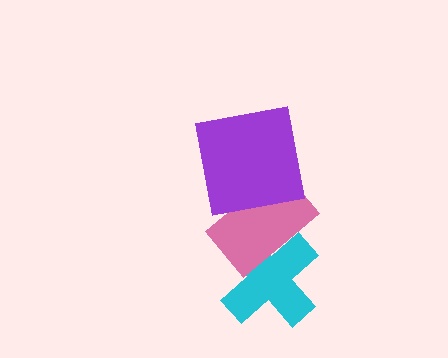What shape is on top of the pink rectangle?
The purple square is on top of the pink rectangle.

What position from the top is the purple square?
The purple square is 1st from the top.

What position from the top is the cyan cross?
The cyan cross is 3rd from the top.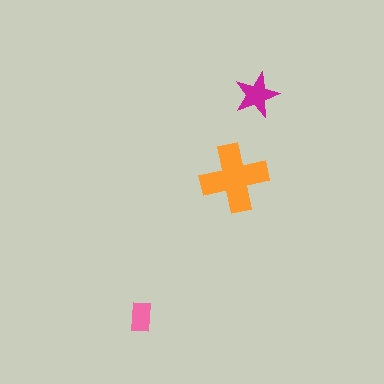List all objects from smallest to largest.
The pink rectangle, the magenta star, the orange cross.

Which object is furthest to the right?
The magenta star is rightmost.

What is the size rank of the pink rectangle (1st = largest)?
3rd.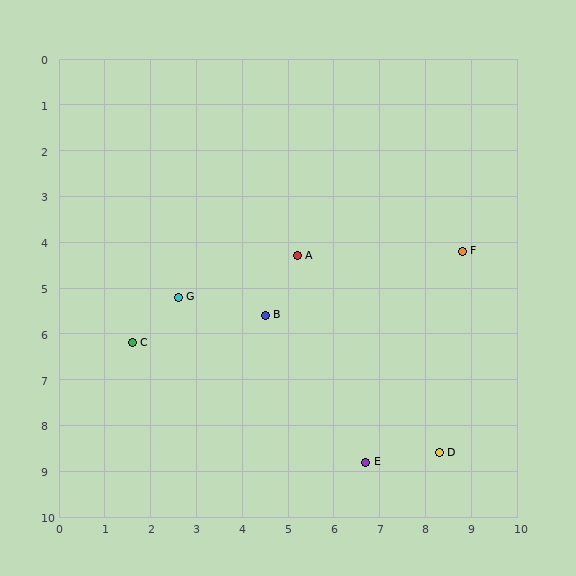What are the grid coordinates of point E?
Point E is at approximately (6.7, 8.8).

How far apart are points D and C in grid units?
Points D and C are about 7.1 grid units apart.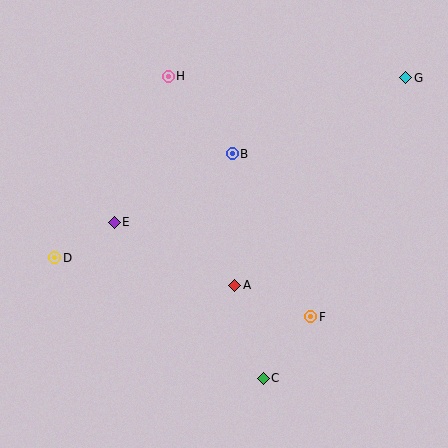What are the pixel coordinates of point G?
Point G is at (406, 78).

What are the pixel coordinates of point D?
Point D is at (55, 258).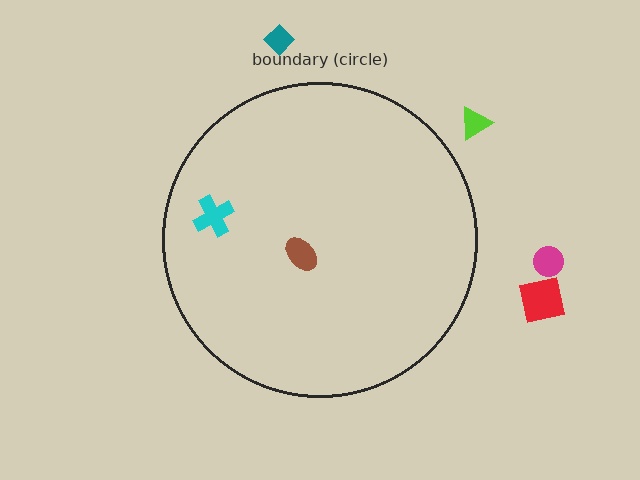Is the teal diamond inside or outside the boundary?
Outside.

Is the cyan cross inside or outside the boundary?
Inside.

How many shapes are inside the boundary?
2 inside, 4 outside.